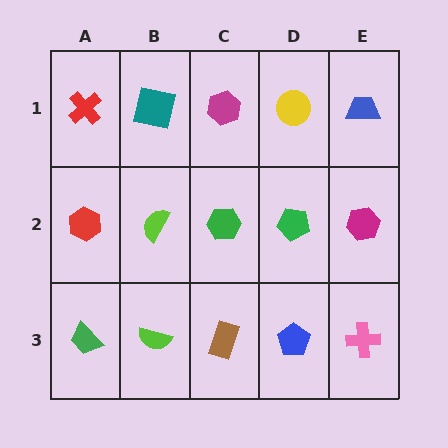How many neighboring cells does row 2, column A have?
3.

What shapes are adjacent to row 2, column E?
A blue trapezoid (row 1, column E), a pink cross (row 3, column E), a green pentagon (row 2, column D).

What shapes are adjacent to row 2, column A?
A red cross (row 1, column A), a green trapezoid (row 3, column A), a lime semicircle (row 2, column B).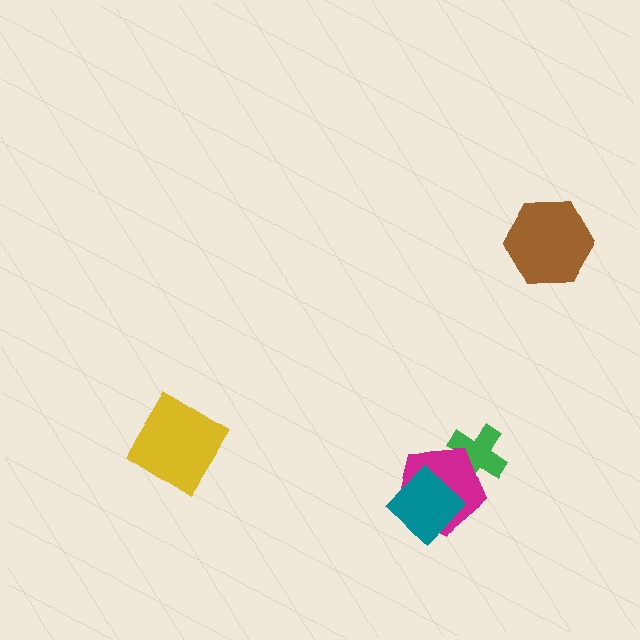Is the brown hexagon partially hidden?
No, no other shape covers it.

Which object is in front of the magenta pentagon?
The teal diamond is in front of the magenta pentagon.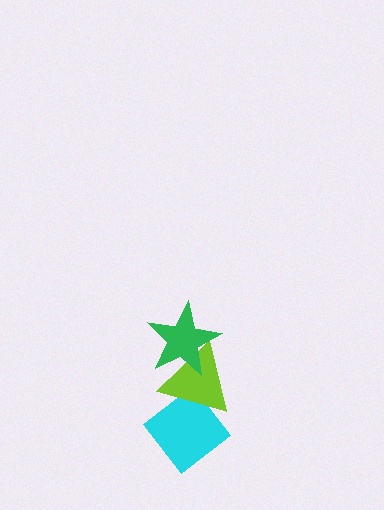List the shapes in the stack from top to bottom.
From top to bottom: the green star, the lime triangle, the cyan diamond.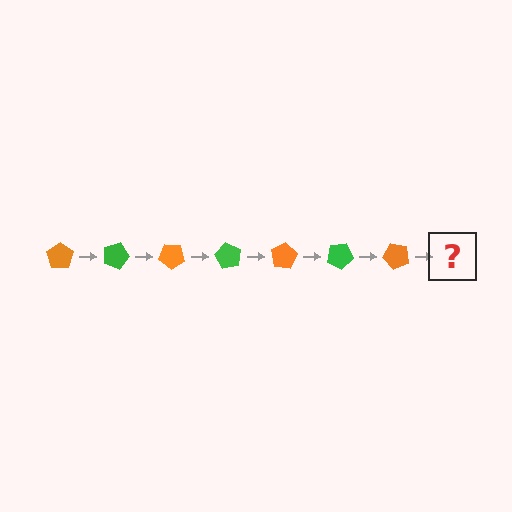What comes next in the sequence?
The next element should be a green pentagon, rotated 140 degrees from the start.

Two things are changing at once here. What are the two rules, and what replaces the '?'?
The two rules are that it rotates 20 degrees each step and the color cycles through orange and green. The '?' should be a green pentagon, rotated 140 degrees from the start.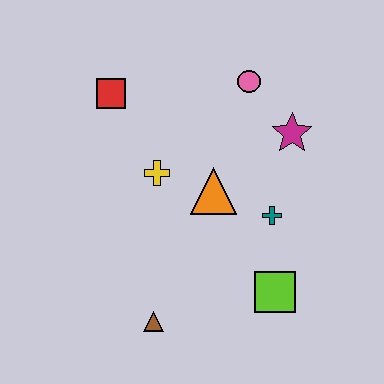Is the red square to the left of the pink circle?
Yes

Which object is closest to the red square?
The yellow cross is closest to the red square.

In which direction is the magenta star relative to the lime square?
The magenta star is above the lime square.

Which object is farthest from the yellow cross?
The lime square is farthest from the yellow cross.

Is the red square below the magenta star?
No